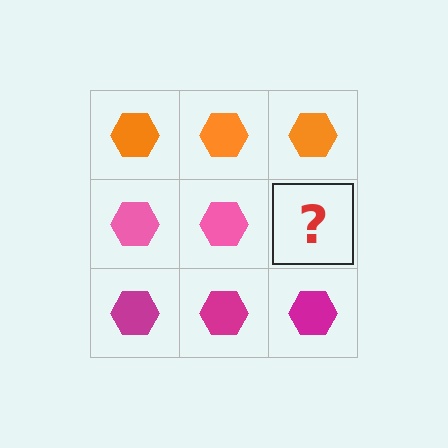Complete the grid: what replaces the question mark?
The question mark should be replaced with a pink hexagon.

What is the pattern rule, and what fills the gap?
The rule is that each row has a consistent color. The gap should be filled with a pink hexagon.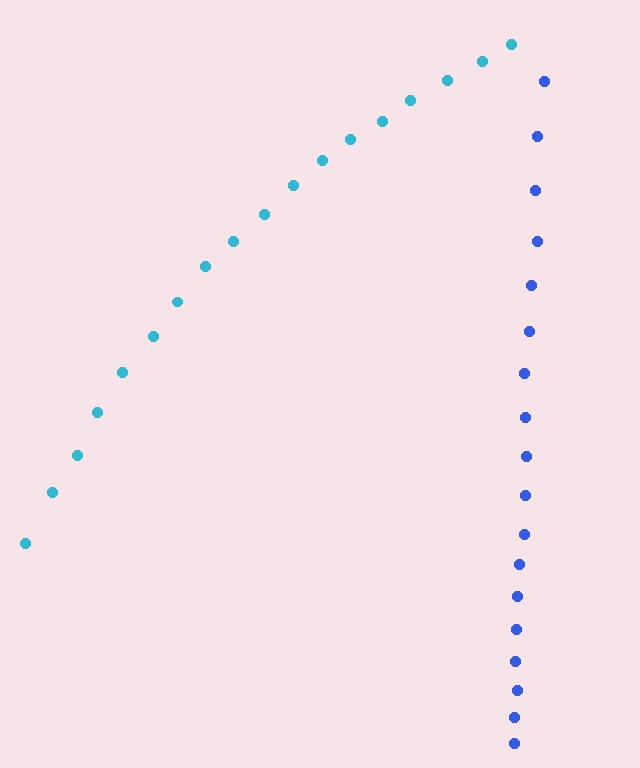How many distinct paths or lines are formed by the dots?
There are 2 distinct paths.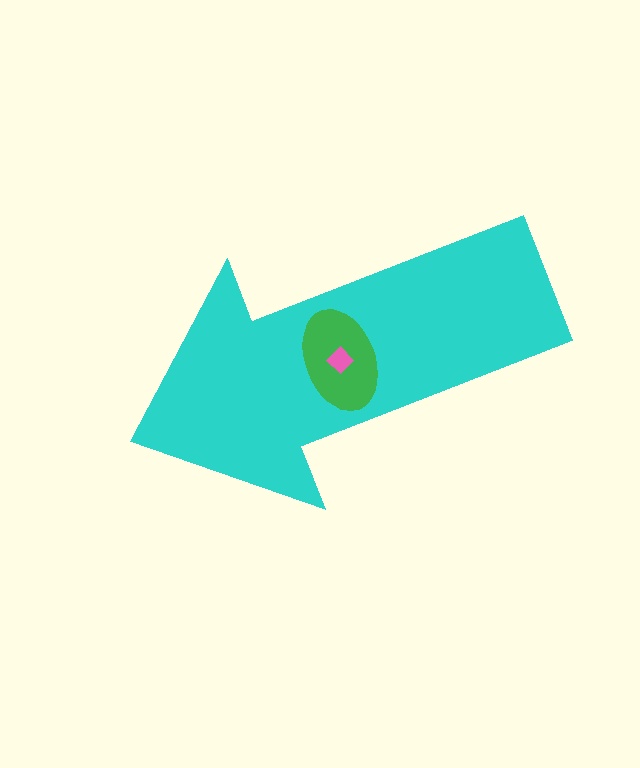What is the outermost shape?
The cyan arrow.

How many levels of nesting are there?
3.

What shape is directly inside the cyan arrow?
The green ellipse.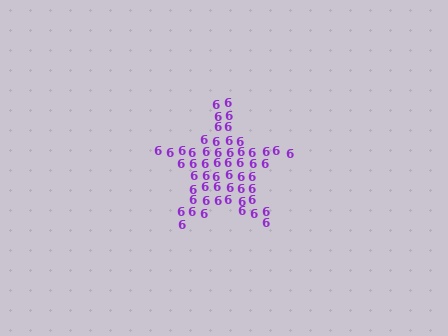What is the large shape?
The large shape is a star.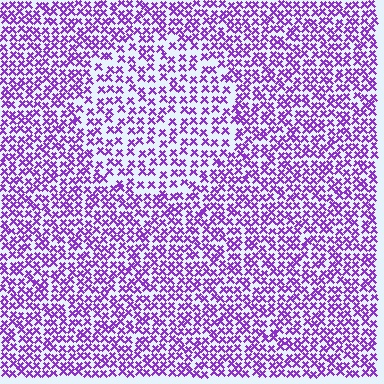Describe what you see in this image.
The image contains small purple elements arranged at two different densities. A circle-shaped region is visible where the elements are less densely packed than the surrounding area.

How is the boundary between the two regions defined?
The boundary is defined by a change in element density (approximately 1.6x ratio). All elements are the same color, size, and shape.